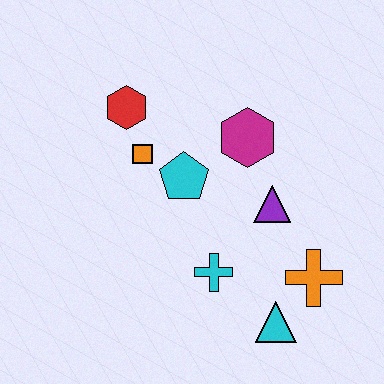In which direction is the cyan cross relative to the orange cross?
The cyan cross is to the left of the orange cross.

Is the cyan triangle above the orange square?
No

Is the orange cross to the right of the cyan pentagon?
Yes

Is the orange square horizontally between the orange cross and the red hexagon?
Yes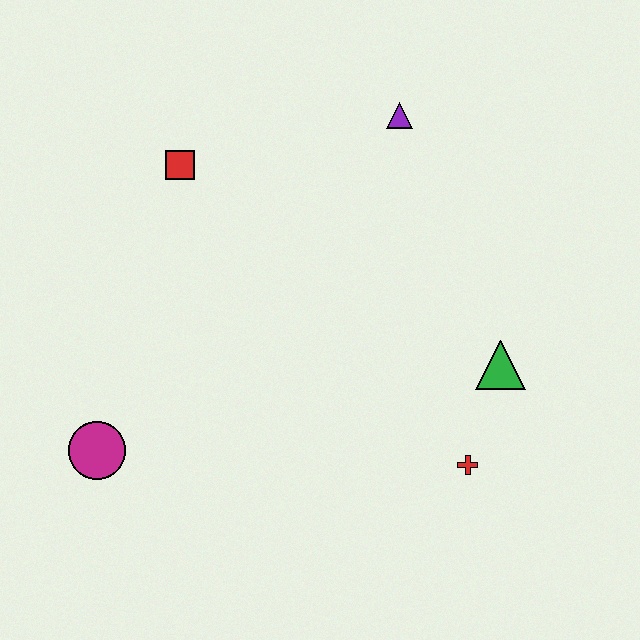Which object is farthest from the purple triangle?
The magenta circle is farthest from the purple triangle.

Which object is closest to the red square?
The purple triangle is closest to the red square.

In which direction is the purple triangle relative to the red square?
The purple triangle is to the right of the red square.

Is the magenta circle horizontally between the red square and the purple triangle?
No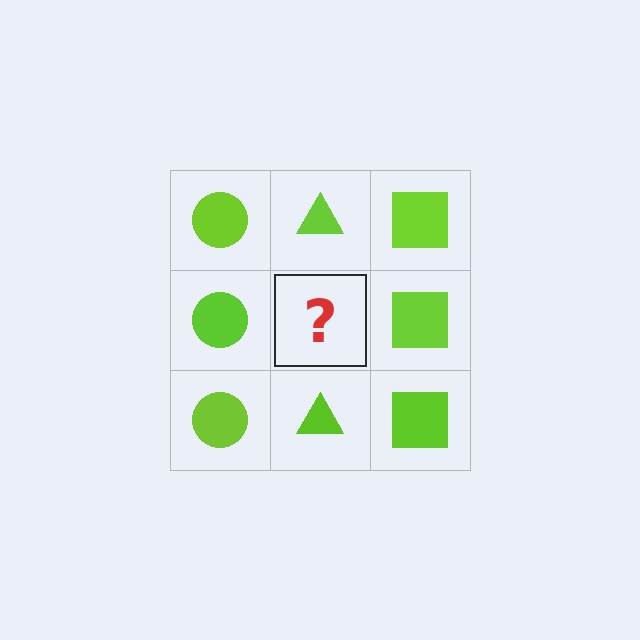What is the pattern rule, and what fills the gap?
The rule is that each column has a consistent shape. The gap should be filled with a lime triangle.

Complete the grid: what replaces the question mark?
The question mark should be replaced with a lime triangle.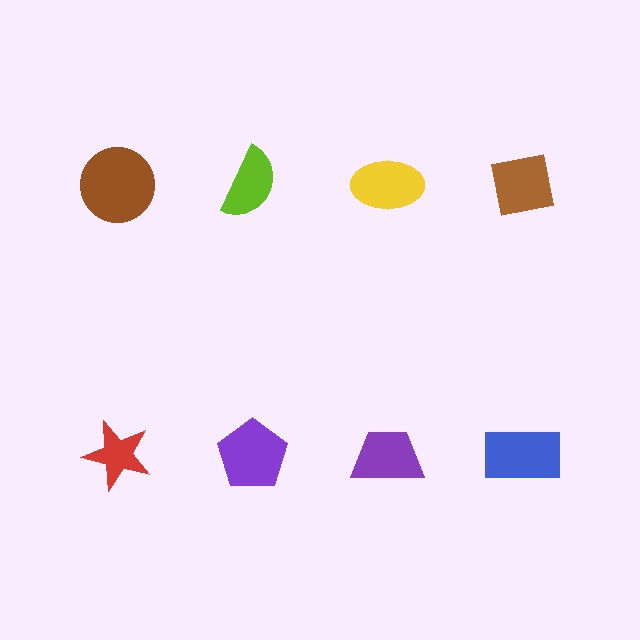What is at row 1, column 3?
A yellow ellipse.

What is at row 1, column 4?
A brown square.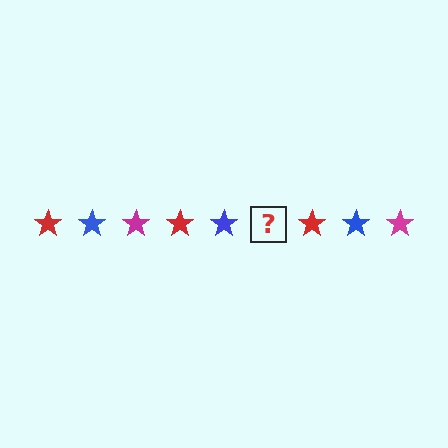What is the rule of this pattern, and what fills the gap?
The rule is that the pattern cycles through red, blue, magenta stars. The gap should be filled with a magenta star.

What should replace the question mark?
The question mark should be replaced with a magenta star.